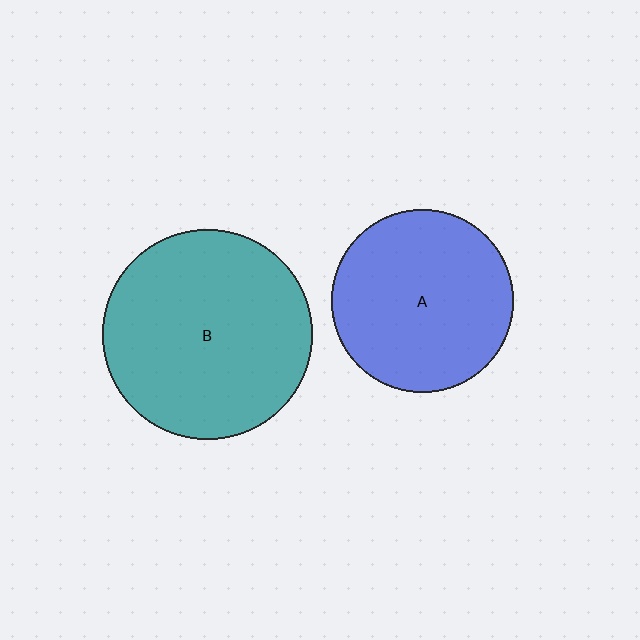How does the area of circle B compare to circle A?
Approximately 1.3 times.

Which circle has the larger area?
Circle B (teal).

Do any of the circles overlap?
No, none of the circles overlap.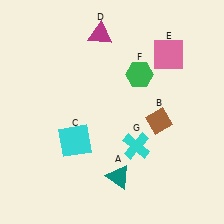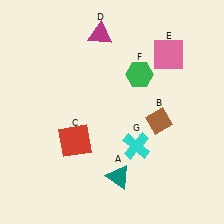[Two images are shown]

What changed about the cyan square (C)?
In Image 1, C is cyan. In Image 2, it changed to red.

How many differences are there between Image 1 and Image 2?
There is 1 difference between the two images.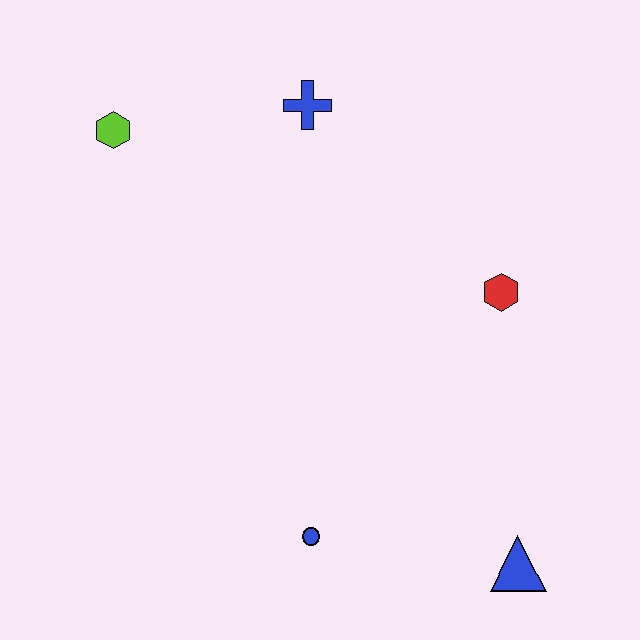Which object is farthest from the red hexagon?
The lime hexagon is farthest from the red hexagon.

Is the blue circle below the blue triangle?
No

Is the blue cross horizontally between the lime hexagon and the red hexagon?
Yes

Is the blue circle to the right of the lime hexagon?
Yes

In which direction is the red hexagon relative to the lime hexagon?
The red hexagon is to the right of the lime hexagon.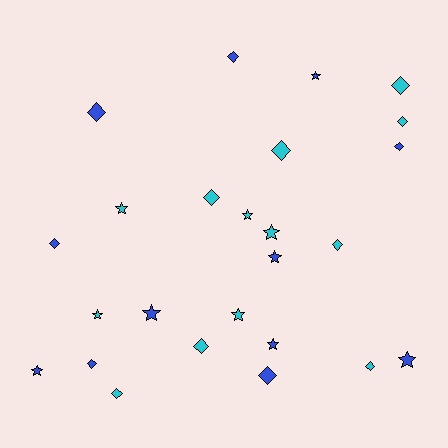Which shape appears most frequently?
Diamond, with 14 objects.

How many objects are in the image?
There are 25 objects.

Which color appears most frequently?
Cyan, with 13 objects.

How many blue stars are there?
There are 6 blue stars.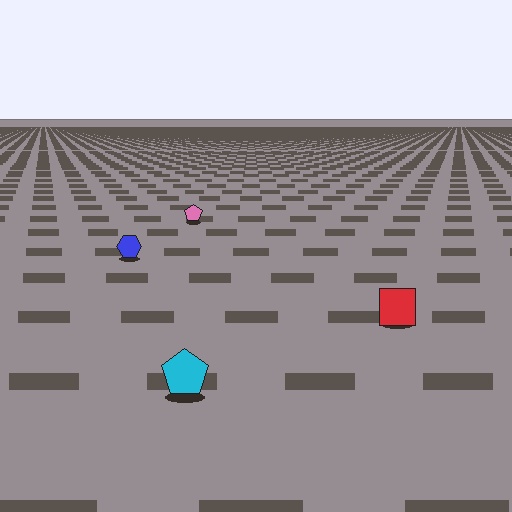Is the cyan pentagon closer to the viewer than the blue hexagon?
Yes. The cyan pentagon is closer — you can tell from the texture gradient: the ground texture is coarser near it.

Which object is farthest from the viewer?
The pink pentagon is farthest from the viewer. It appears smaller and the ground texture around it is denser.